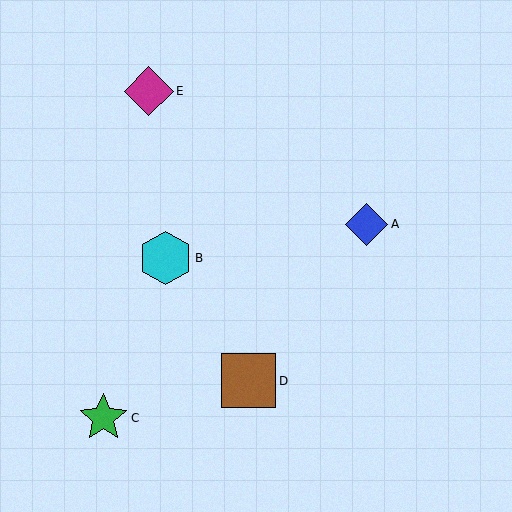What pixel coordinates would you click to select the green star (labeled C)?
Click at (103, 418) to select the green star C.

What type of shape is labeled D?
Shape D is a brown square.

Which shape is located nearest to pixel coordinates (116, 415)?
The green star (labeled C) at (103, 418) is nearest to that location.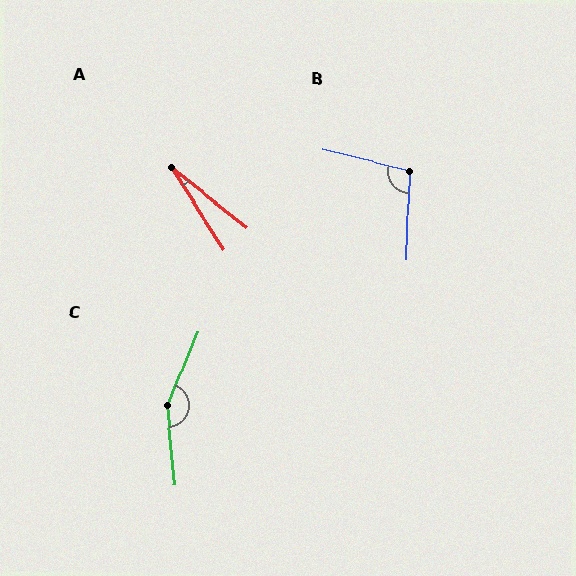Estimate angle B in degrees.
Approximately 102 degrees.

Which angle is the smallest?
A, at approximately 19 degrees.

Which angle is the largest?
C, at approximately 152 degrees.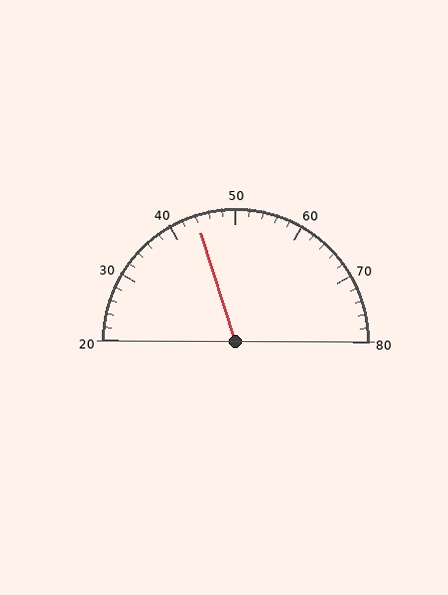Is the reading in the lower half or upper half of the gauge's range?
The reading is in the lower half of the range (20 to 80).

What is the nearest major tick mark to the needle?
The nearest major tick mark is 40.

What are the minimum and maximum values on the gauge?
The gauge ranges from 20 to 80.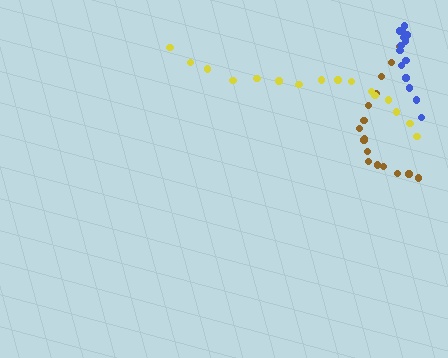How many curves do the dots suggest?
There are 3 distinct paths.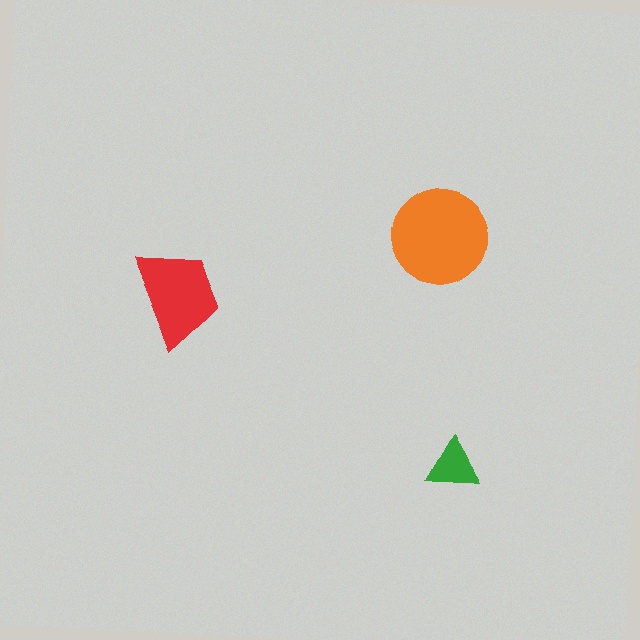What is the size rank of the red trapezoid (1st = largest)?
2nd.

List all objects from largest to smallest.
The orange circle, the red trapezoid, the green triangle.